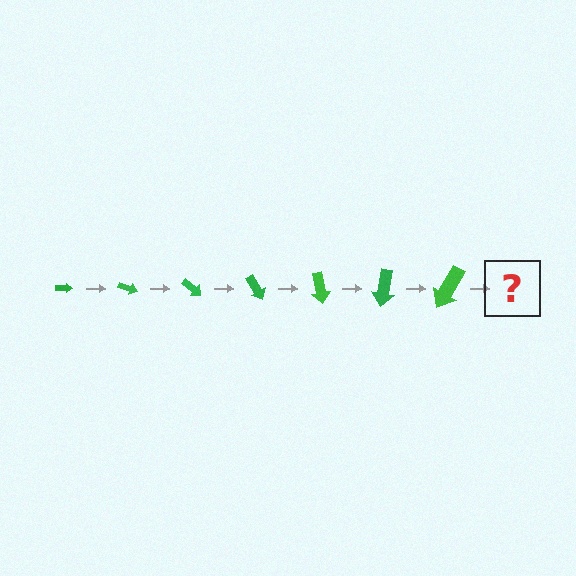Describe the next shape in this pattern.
It should be an arrow, larger than the previous one and rotated 140 degrees from the start.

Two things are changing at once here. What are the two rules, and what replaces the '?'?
The two rules are that the arrow grows larger each step and it rotates 20 degrees each step. The '?' should be an arrow, larger than the previous one and rotated 140 degrees from the start.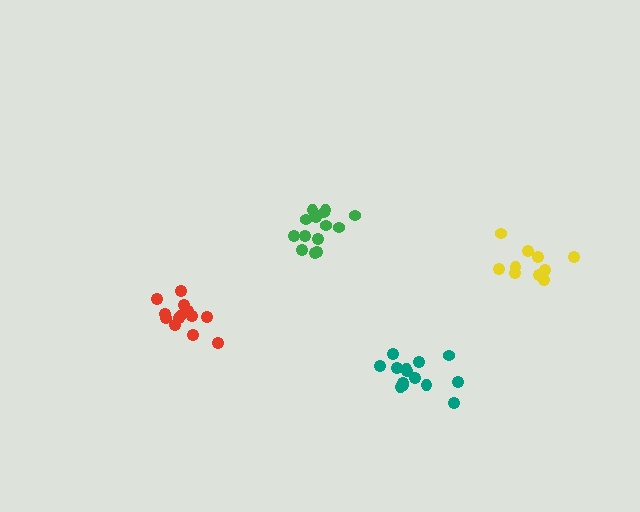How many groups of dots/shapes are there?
There are 4 groups.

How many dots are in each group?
Group 1: 10 dots, Group 2: 14 dots, Group 3: 13 dots, Group 4: 14 dots (51 total).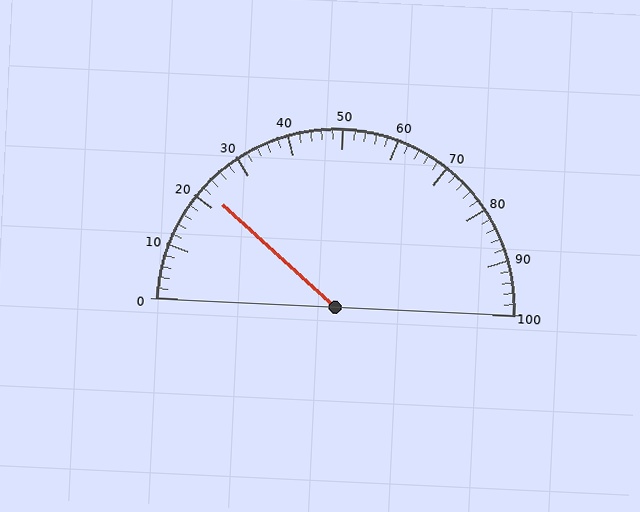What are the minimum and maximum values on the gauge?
The gauge ranges from 0 to 100.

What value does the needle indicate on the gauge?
The needle indicates approximately 22.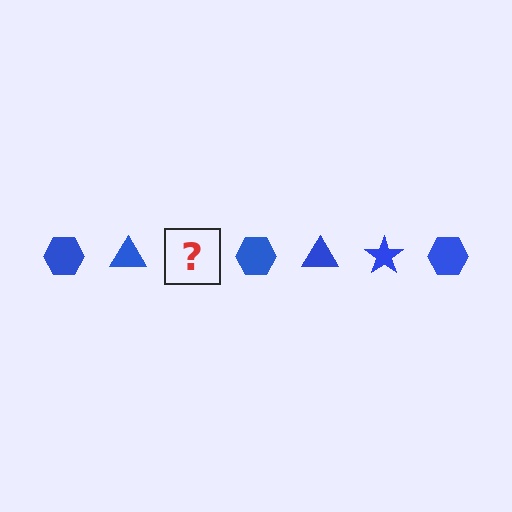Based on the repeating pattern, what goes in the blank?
The blank should be a blue star.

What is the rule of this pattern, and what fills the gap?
The rule is that the pattern cycles through hexagon, triangle, star shapes in blue. The gap should be filled with a blue star.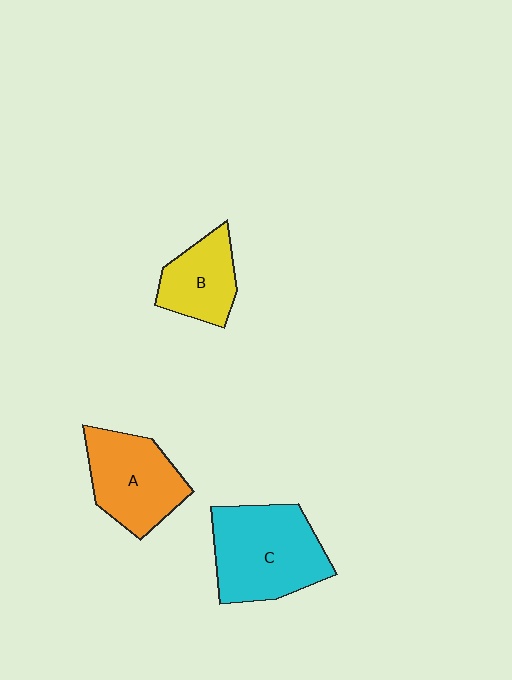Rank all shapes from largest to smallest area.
From largest to smallest: C (cyan), A (orange), B (yellow).